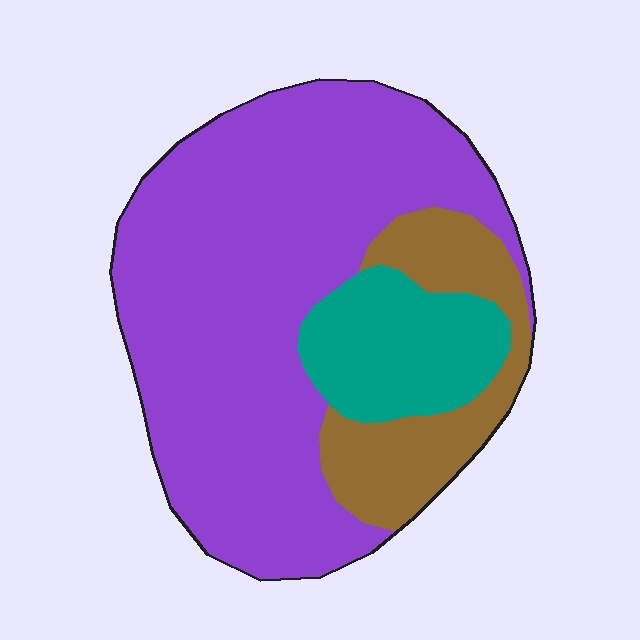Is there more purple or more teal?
Purple.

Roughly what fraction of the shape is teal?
Teal takes up about one sixth (1/6) of the shape.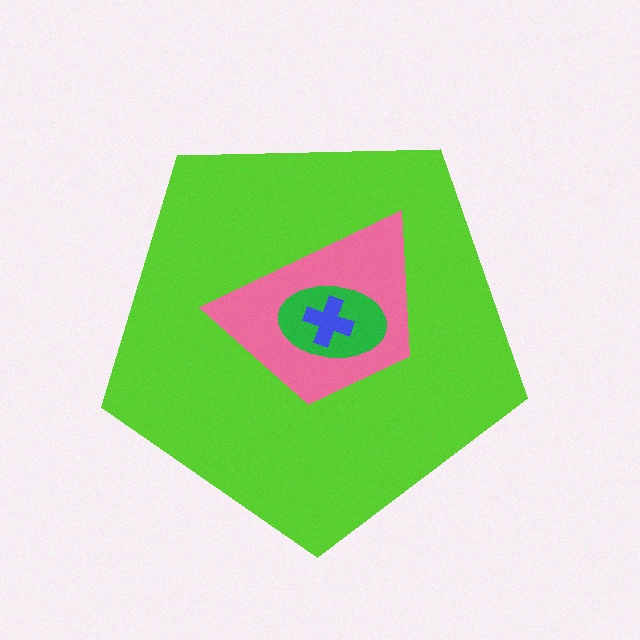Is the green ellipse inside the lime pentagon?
Yes.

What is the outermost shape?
The lime pentagon.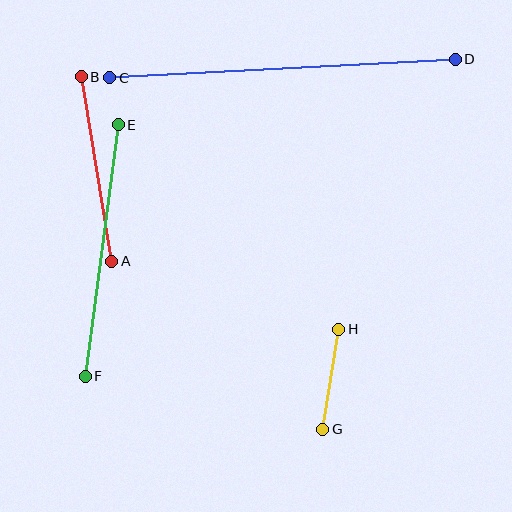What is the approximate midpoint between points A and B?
The midpoint is at approximately (96, 169) pixels.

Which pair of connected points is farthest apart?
Points C and D are farthest apart.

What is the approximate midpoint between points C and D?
The midpoint is at approximately (282, 69) pixels.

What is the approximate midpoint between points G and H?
The midpoint is at approximately (331, 379) pixels.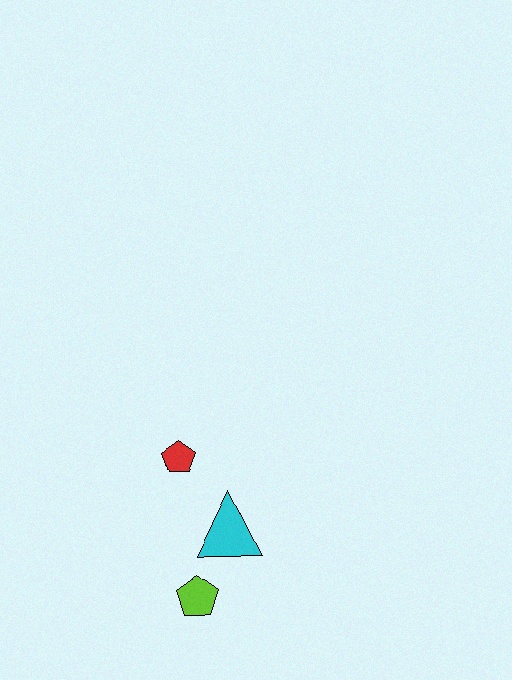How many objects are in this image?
There are 3 objects.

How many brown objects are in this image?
There are no brown objects.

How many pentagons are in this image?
There are 2 pentagons.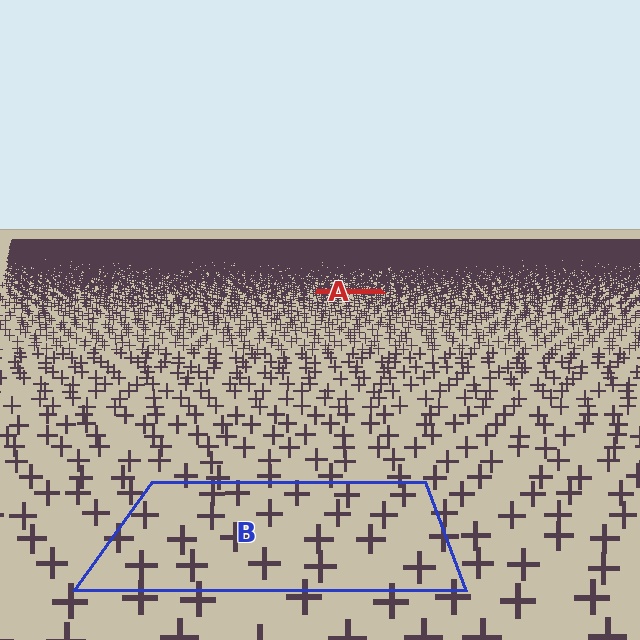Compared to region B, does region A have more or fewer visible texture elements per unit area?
Region A has more texture elements per unit area — they are packed more densely because it is farther away.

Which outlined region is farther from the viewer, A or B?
Region A is farther from the viewer — the texture elements inside it appear smaller and more densely packed.